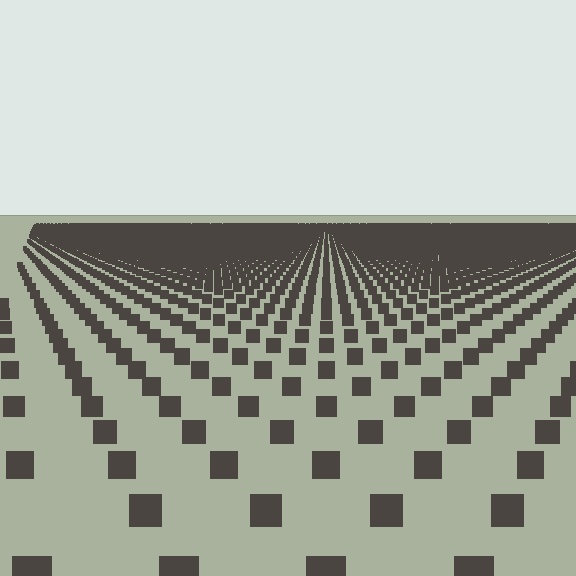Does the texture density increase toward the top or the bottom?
Density increases toward the top.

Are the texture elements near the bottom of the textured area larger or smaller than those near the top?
Larger. Near the bottom, elements are closer to the viewer and appear at a bigger on-screen size.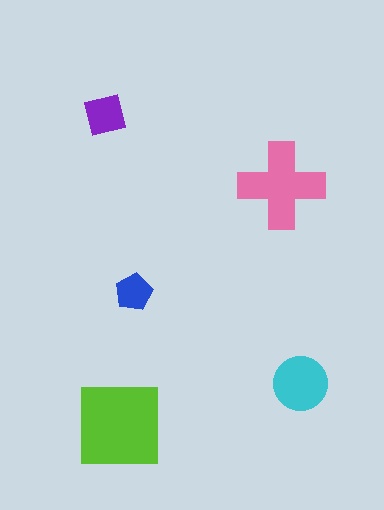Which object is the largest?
The lime square.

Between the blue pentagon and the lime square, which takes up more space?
The lime square.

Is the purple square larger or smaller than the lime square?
Smaller.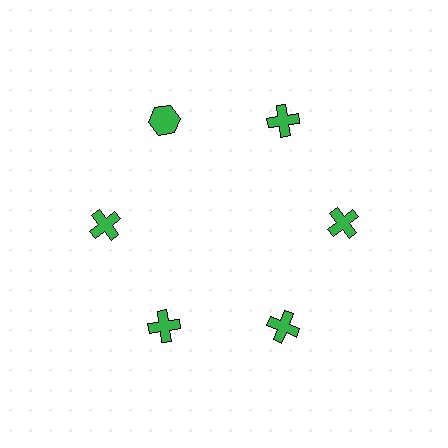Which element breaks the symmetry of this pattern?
The green hexagon at roughly the 11 o'clock position breaks the symmetry. All other shapes are green crosses.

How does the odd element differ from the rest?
It has a different shape: hexagon instead of cross.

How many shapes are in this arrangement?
There are 6 shapes arranged in a ring pattern.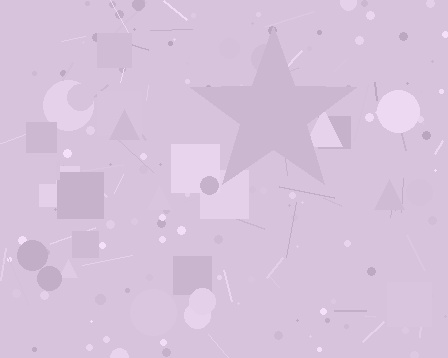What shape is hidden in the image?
A star is hidden in the image.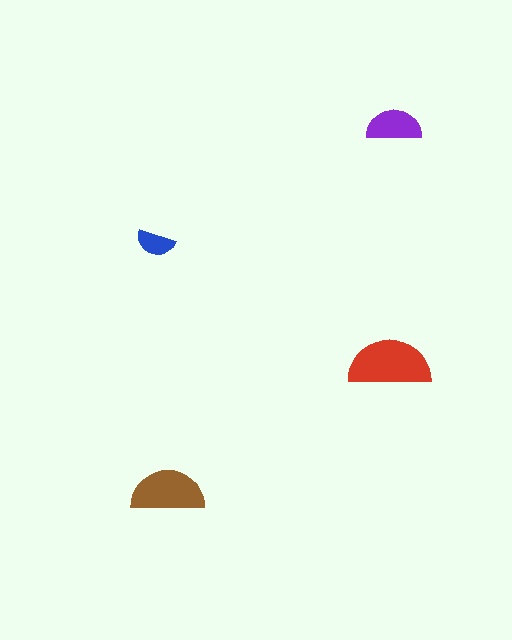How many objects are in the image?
There are 4 objects in the image.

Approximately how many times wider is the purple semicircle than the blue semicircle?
About 1.5 times wider.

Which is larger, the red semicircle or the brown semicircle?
The red one.